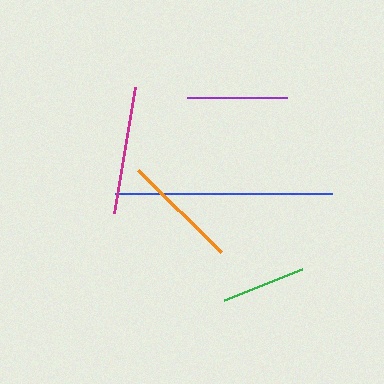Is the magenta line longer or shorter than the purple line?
The magenta line is longer than the purple line.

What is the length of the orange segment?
The orange segment is approximately 117 pixels long.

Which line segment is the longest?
The blue line is the longest at approximately 217 pixels.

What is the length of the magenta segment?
The magenta segment is approximately 128 pixels long.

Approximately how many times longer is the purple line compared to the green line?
The purple line is approximately 1.2 times the length of the green line.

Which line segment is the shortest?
The green line is the shortest at approximately 84 pixels.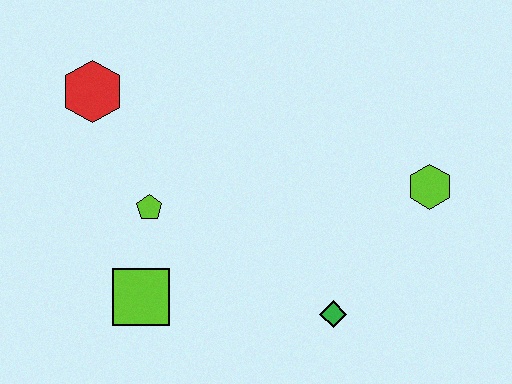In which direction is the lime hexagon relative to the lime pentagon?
The lime hexagon is to the right of the lime pentagon.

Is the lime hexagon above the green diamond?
Yes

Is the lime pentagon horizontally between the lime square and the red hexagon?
No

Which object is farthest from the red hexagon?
The lime hexagon is farthest from the red hexagon.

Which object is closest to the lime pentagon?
The lime square is closest to the lime pentagon.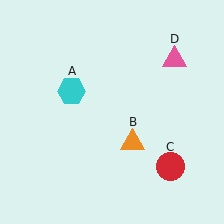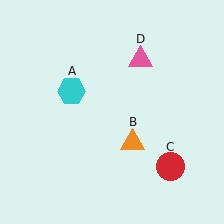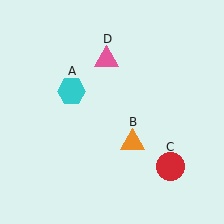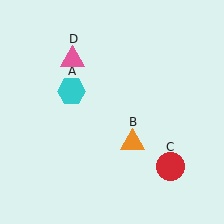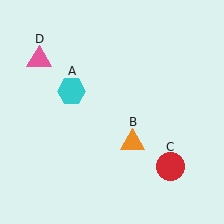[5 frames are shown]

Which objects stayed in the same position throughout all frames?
Cyan hexagon (object A) and orange triangle (object B) and red circle (object C) remained stationary.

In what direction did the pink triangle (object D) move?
The pink triangle (object D) moved left.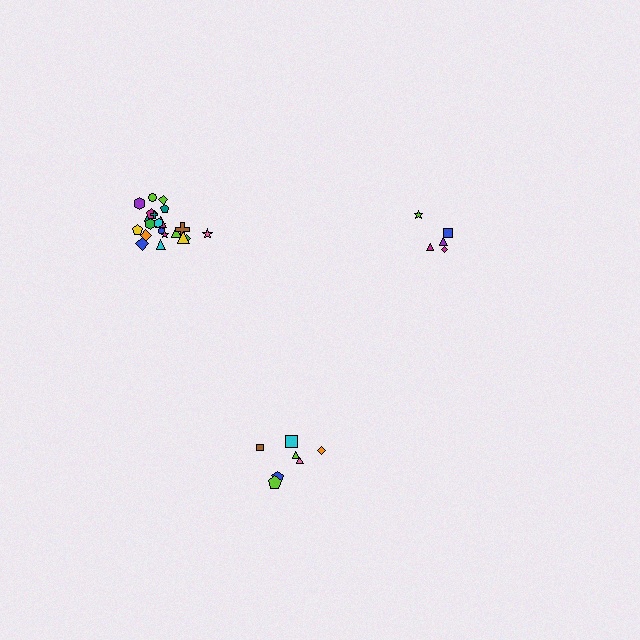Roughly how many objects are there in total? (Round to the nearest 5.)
Roughly 35 objects in total.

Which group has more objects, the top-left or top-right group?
The top-left group.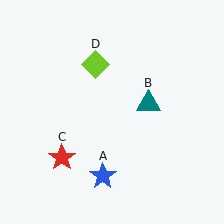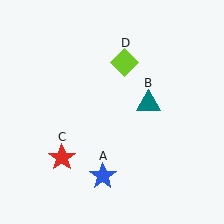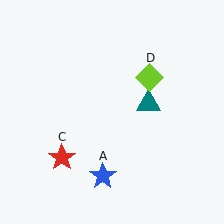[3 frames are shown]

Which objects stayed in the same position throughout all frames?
Blue star (object A) and teal triangle (object B) and red star (object C) remained stationary.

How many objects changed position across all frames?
1 object changed position: lime diamond (object D).